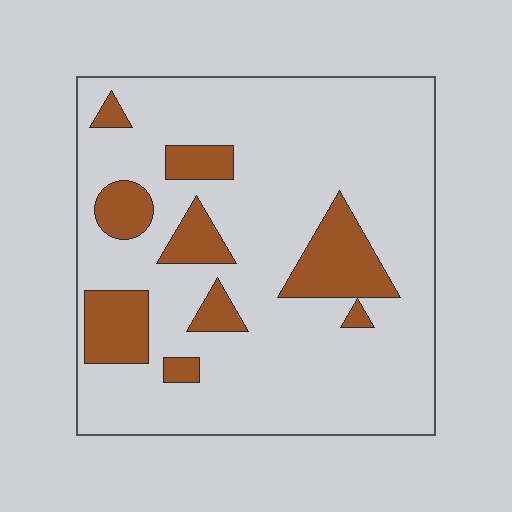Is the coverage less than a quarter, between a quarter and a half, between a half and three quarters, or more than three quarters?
Less than a quarter.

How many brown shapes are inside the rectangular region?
9.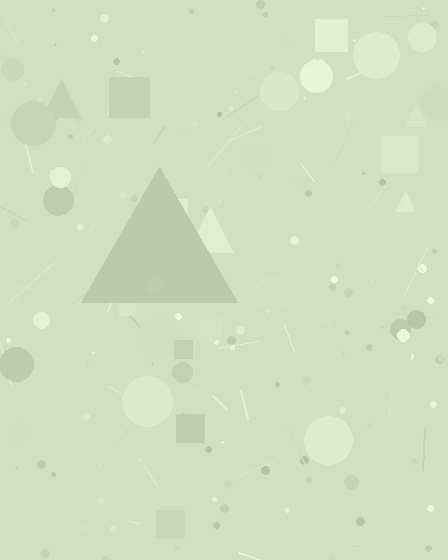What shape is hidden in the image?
A triangle is hidden in the image.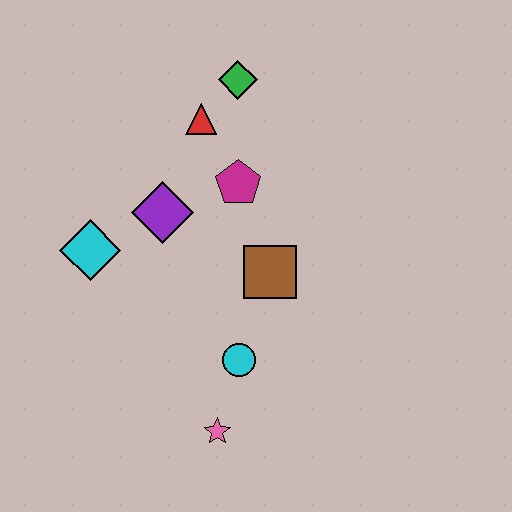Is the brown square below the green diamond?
Yes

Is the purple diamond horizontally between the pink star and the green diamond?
No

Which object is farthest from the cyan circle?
The green diamond is farthest from the cyan circle.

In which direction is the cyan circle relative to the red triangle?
The cyan circle is below the red triangle.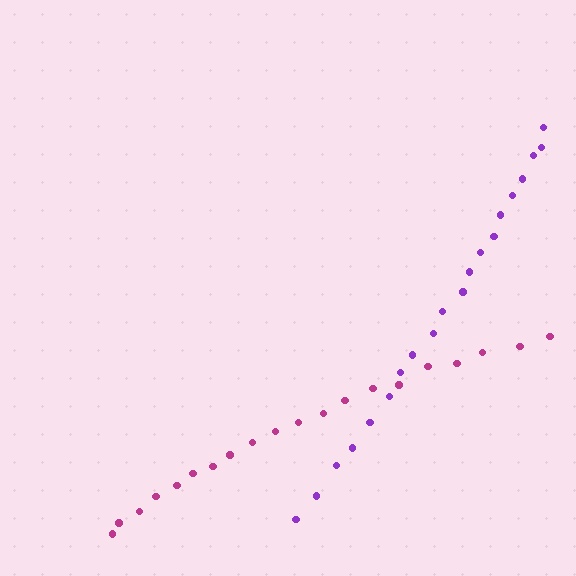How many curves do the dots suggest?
There are 2 distinct paths.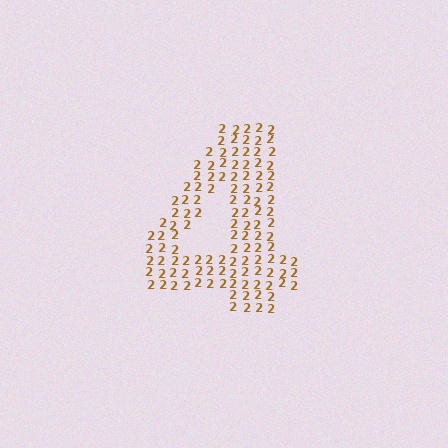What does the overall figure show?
The overall figure shows the digit 4.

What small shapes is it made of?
It is made of small digit 2's.